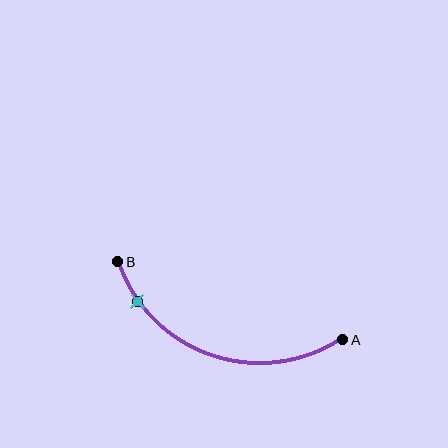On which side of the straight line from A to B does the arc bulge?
The arc bulges below the straight line connecting A and B.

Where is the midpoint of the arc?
The arc midpoint is the point on the curve farthest from the straight line joining A and B. It sits below that line.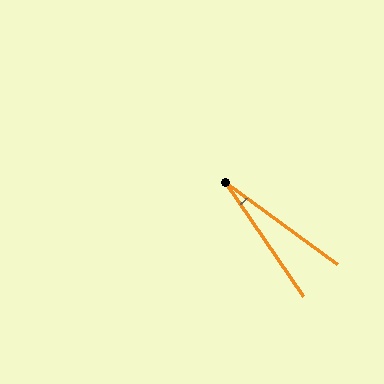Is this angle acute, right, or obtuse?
It is acute.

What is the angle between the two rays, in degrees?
Approximately 20 degrees.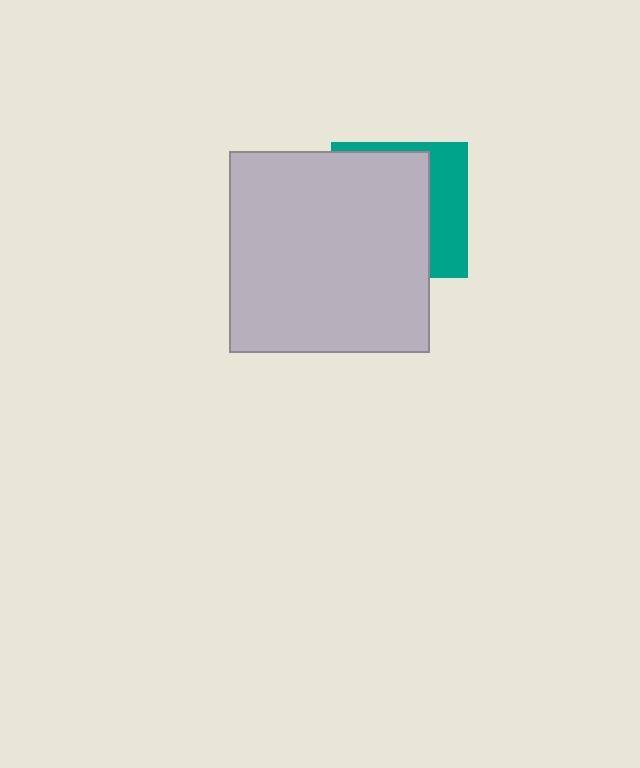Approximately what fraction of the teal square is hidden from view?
Roughly 67% of the teal square is hidden behind the light gray square.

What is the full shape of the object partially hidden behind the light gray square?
The partially hidden object is a teal square.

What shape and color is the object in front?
The object in front is a light gray square.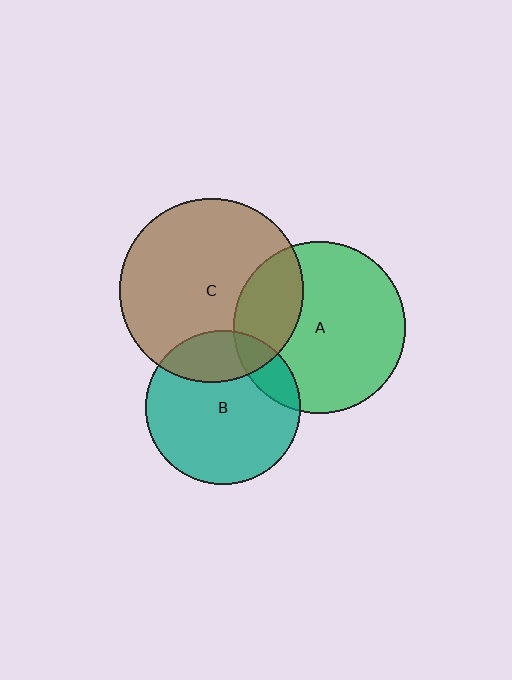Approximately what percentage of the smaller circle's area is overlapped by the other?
Approximately 25%.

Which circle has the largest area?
Circle C (brown).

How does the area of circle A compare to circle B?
Approximately 1.2 times.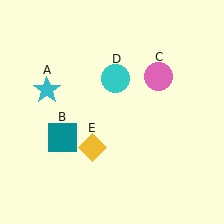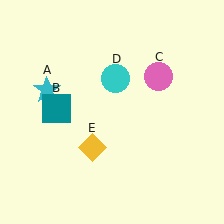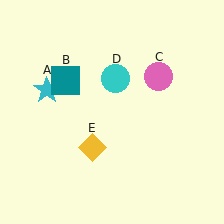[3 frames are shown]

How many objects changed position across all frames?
1 object changed position: teal square (object B).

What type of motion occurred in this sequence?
The teal square (object B) rotated clockwise around the center of the scene.